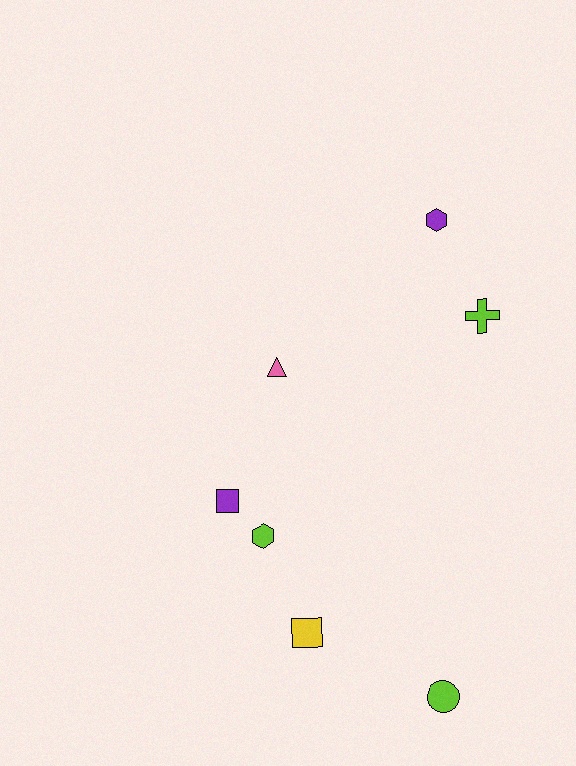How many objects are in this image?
There are 7 objects.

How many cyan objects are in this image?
There are no cyan objects.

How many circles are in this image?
There is 1 circle.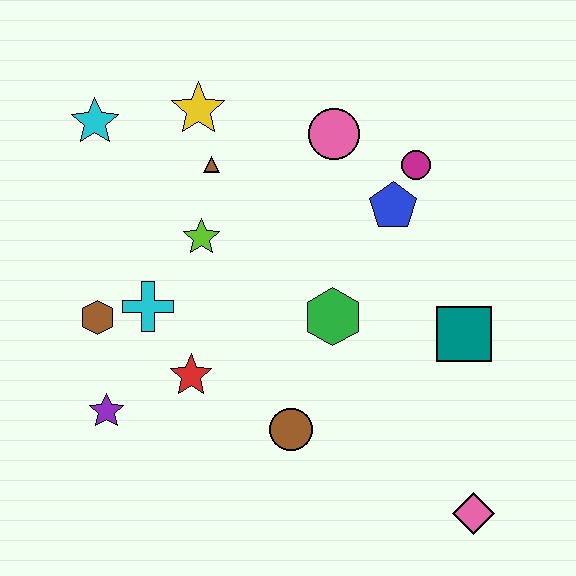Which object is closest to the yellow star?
The brown triangle is closest to the yellow star.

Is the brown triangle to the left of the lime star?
No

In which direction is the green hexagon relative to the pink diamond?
The green hexagon is above the pink diamond.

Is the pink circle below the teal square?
No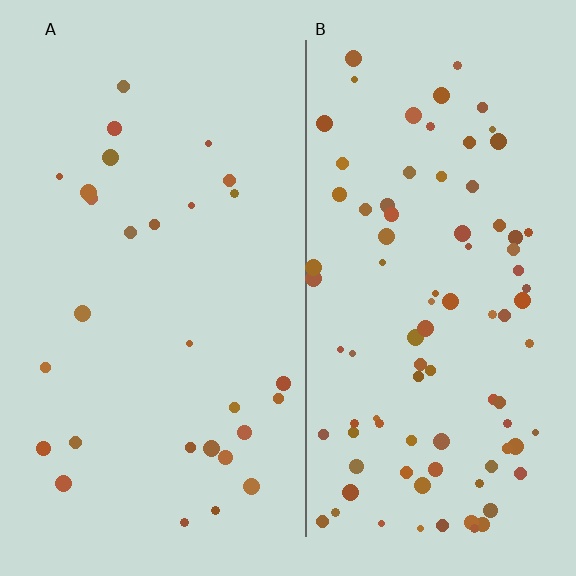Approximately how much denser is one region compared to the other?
Approximately 3.1× — region B over region A.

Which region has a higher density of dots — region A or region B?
B (the right).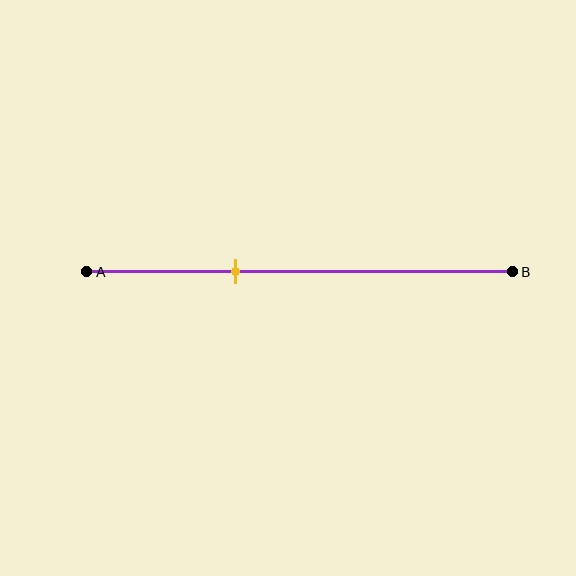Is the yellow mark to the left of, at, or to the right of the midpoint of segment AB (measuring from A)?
The yellow mark is to the left of the midpoint of segment AB.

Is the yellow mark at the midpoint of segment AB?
No, the mark is at about 35% from A, not at the 50% midpoint.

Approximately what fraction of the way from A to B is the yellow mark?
The yellow mark is approximately 35% of the way from A to B.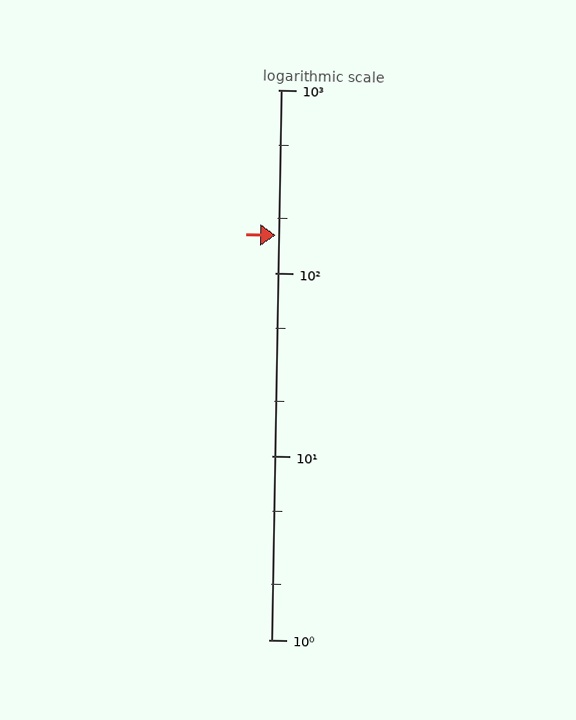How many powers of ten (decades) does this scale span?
The scale spans 3 decades, from 1 to 1000.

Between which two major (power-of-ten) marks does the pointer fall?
The pointer is between 100 and 1000.